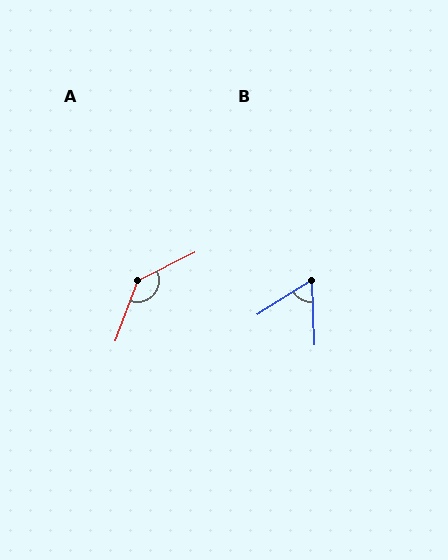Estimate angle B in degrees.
Approximately 60 degrees.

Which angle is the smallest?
B, at approximately 60 degrees.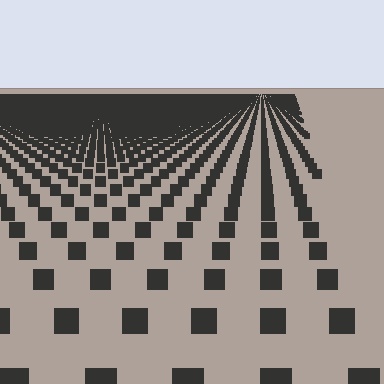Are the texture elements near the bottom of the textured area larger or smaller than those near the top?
Larger. Near the bottom, elements are closer to the viewer and appear at a bigger on-screen size.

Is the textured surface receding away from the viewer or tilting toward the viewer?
The surface is receding away from the viewer. Texture elements get smaller and denser toward the top.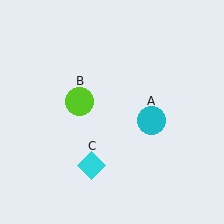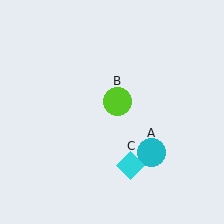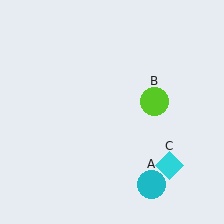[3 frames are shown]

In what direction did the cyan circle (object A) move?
The cyan circle (object A) moved down.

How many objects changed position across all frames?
3 objects changed position: cyan circle (object A), lime circle (object B), cyan diamond (object C).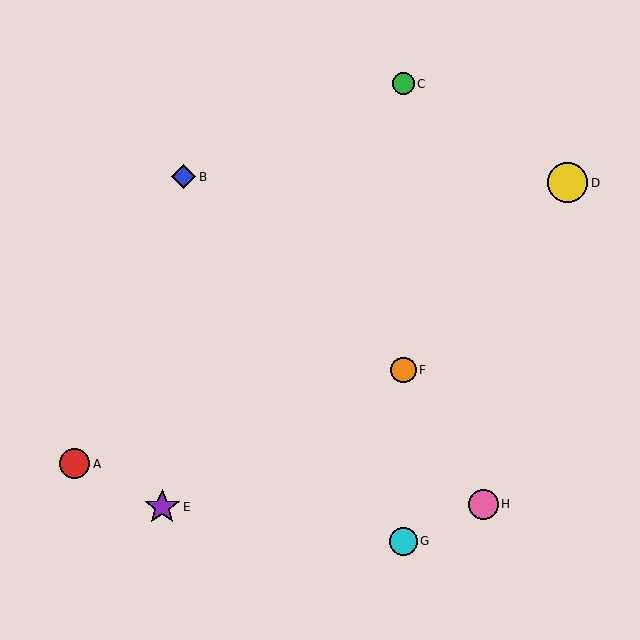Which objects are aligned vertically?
Objects C, F, G are aligned vertically.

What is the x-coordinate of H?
Object H is at x≈483.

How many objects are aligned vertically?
3 objects (C, F, G) are aligned vertically.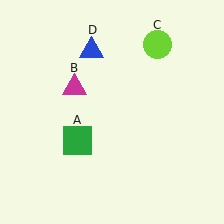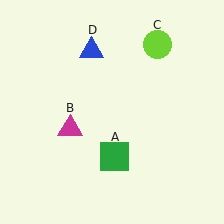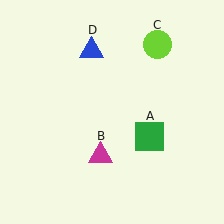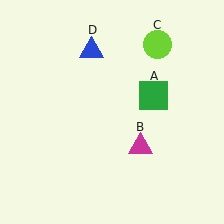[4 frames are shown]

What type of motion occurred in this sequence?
The green square (object A), magenta triangle (object B) rotated counterclockwise around the center of the scene.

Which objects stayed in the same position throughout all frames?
Lime circle (object C) and blue triangle (object D) remained stationary.